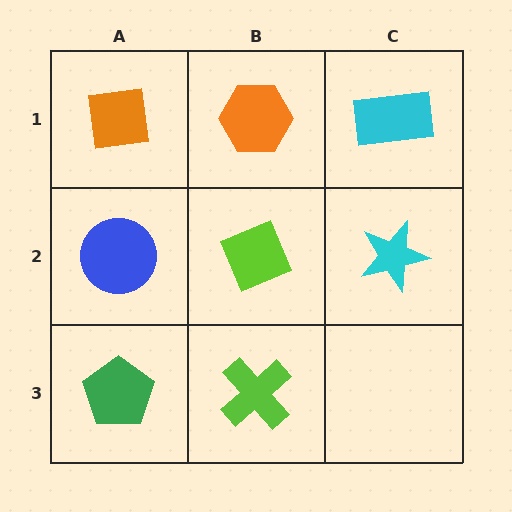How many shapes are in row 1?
3 shapes.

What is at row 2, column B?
A lime diamond.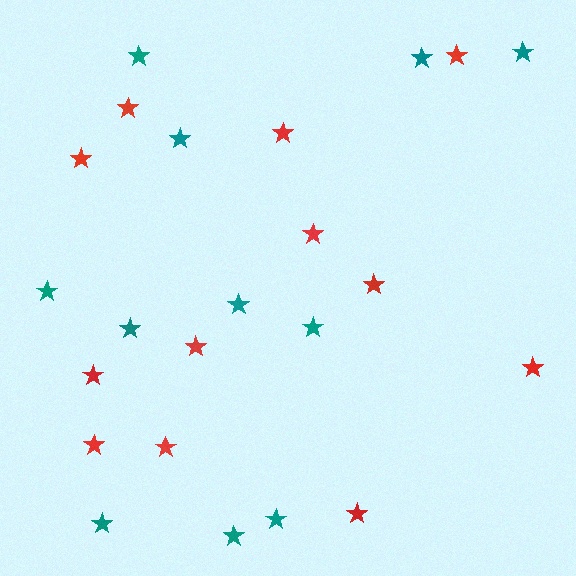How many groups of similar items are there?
There are 2 groups: one group of red stars (12) and one group of teal stars (11).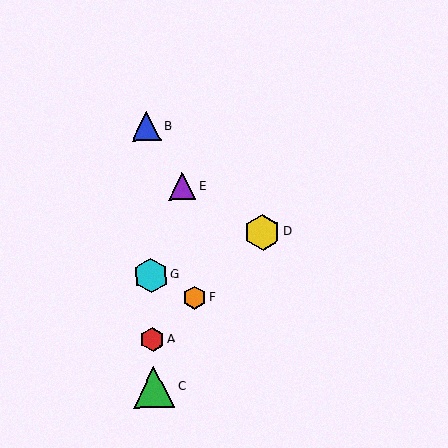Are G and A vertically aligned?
Yes, both are at x≈151.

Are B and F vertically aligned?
No, B is at x≈146 and F is at x≈195.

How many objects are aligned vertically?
4 objects (A, B, C, G) are aligned vertically.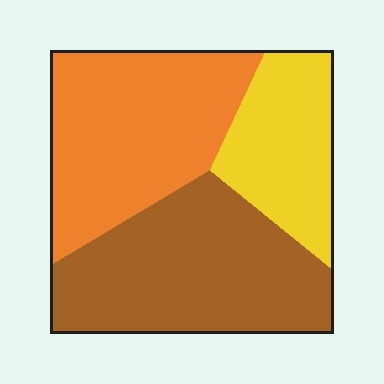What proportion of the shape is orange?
Orange takes up between a quarter and a half of the shape.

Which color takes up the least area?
Yellow, at roughly 20%.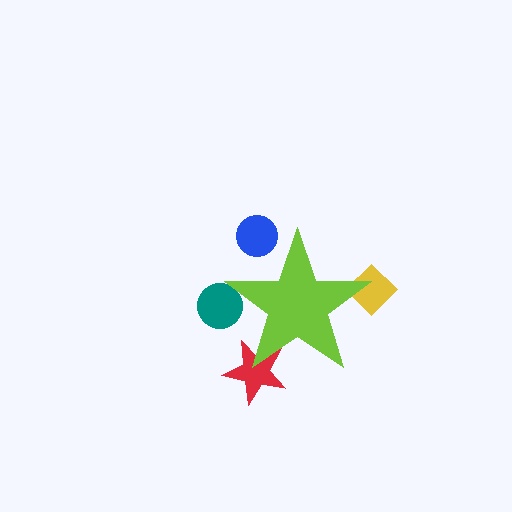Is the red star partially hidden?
Yes, the red star is partially hidden behind the lime star.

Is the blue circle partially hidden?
Yes, the blue circle is partially hidden behind the lime star.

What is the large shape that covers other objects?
A lime star.